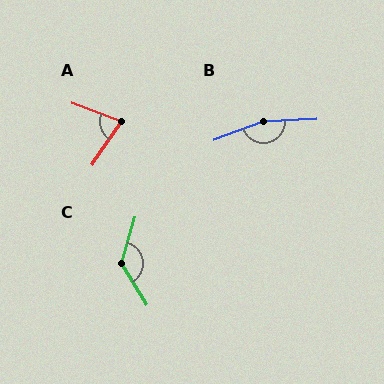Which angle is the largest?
B, at approximately 161 degrees.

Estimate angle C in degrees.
Approximately 132 degrees.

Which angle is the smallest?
A, at approximately 77 degrees.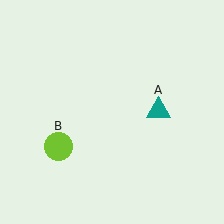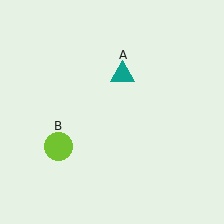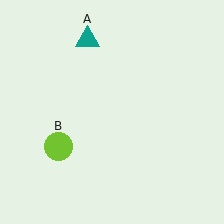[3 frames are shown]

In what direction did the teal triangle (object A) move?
The teal triangle (object A) moved up and to the left.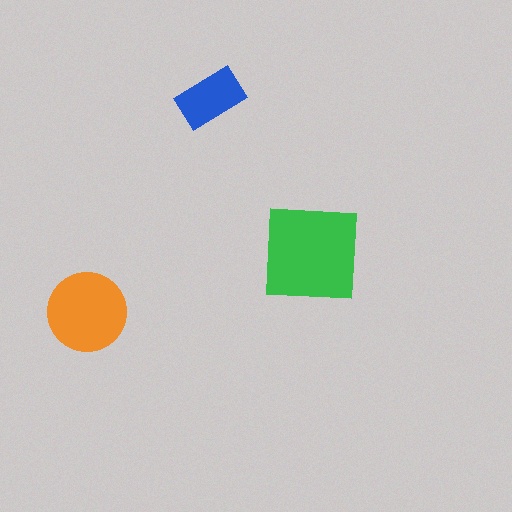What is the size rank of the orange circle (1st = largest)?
2nd.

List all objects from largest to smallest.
The green square, the orange circle, the blue rectangle.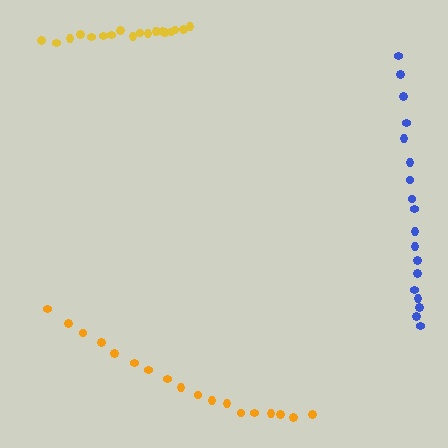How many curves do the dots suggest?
There are 3 distinct paths.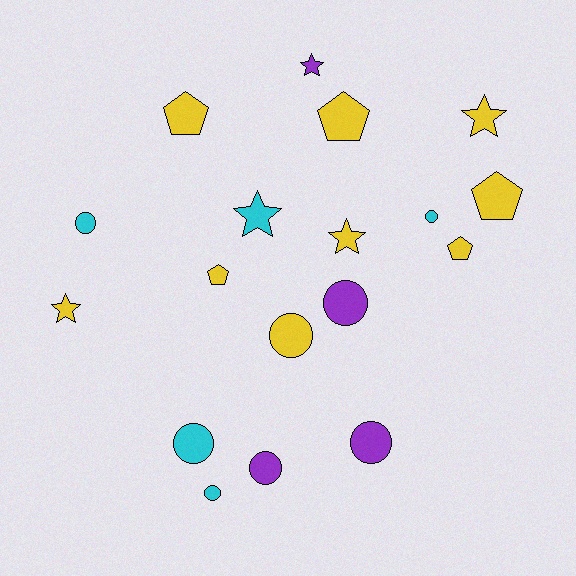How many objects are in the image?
There are 18 objects.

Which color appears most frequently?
Yellow, with 9 objects.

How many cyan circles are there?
There are 4 cyan circles.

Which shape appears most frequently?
Circle, with 8 objects.